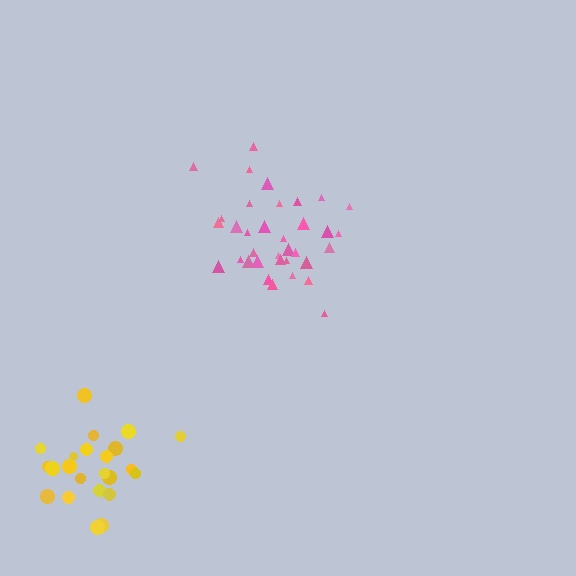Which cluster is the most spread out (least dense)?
Yellow.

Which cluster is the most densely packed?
Pink.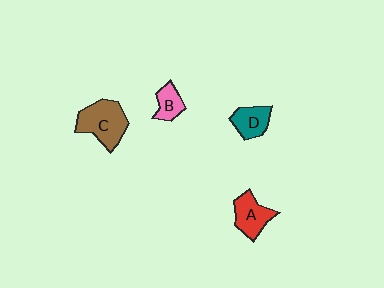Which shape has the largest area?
Shape C (brown).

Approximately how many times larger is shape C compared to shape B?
Approximately 2.1 times.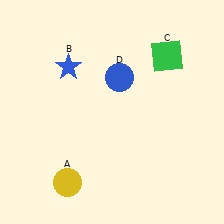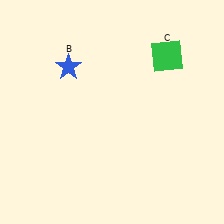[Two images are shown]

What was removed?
The yellow circle (A), the blue circle (D) were removed in Image 2.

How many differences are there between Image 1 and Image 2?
There are 2 differences between the two images.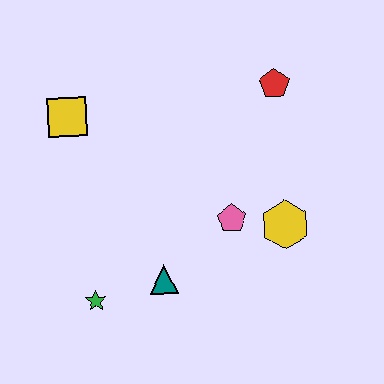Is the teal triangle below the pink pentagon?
Yes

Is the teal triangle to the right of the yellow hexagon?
No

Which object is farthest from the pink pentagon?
The yellow square is farthest from the pink pentagon.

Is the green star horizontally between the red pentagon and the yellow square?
Yes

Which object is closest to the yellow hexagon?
The pink pentagon is closest to the yellow hexagon.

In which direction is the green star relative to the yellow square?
The green star is below the yellow square.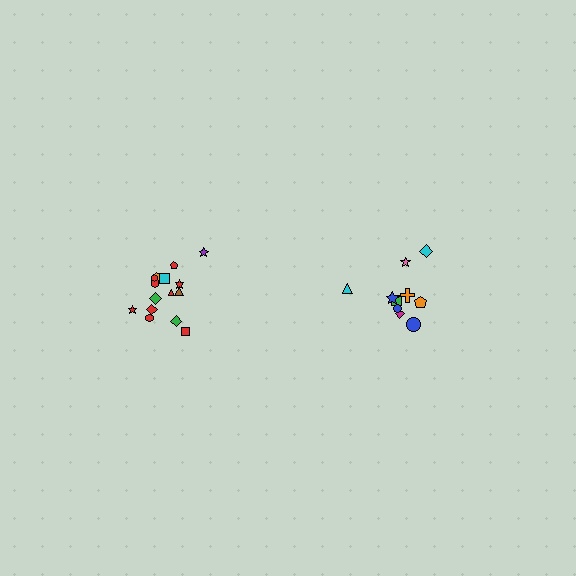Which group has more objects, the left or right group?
The left group.